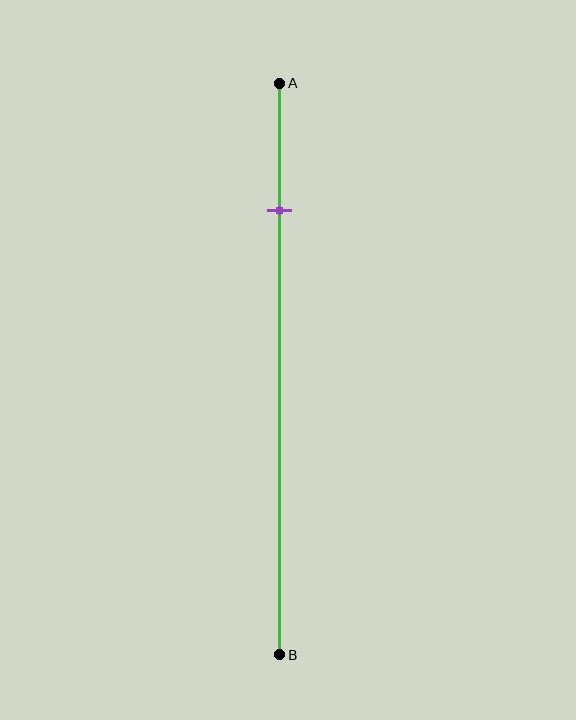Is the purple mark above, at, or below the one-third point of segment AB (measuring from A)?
The purple mark is above the one-third point of segment AB.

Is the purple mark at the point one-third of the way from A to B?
No, the mark is at about 20% from A, not at the 33% one-third point.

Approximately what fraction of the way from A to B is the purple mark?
The purple mark is approximately 20% of the way from A to B.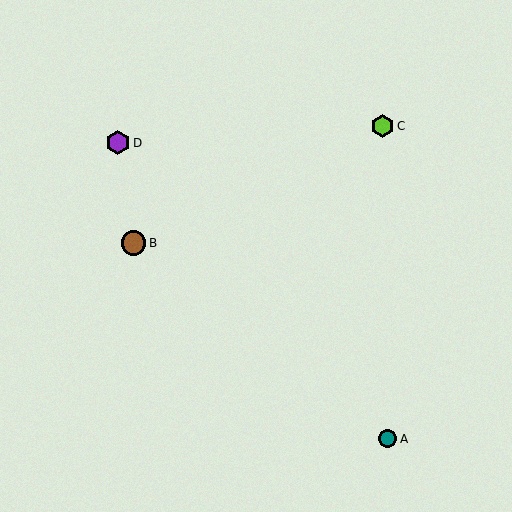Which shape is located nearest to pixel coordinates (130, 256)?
The brown circle (labeled B) at (134, 243) is nearest to that location.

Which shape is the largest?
The brown circle (labeled B) is the largest.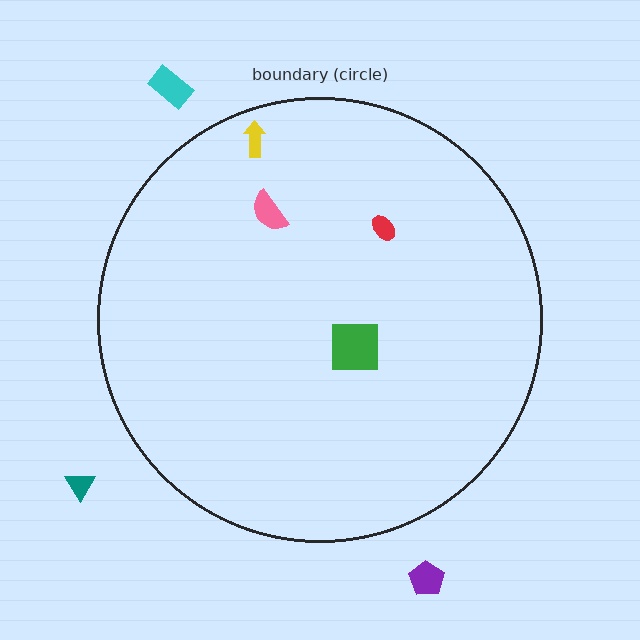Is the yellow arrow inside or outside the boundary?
Inside.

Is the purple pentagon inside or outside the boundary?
Outside.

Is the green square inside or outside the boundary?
Inside.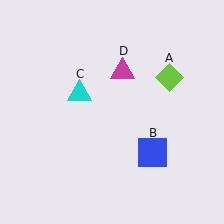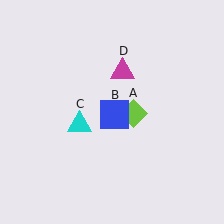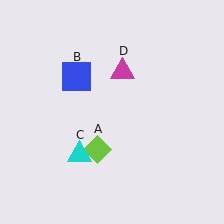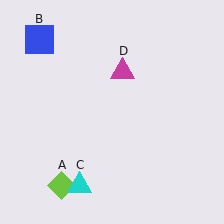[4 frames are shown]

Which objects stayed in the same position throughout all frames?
Magenta triangle (object D) remained stationary.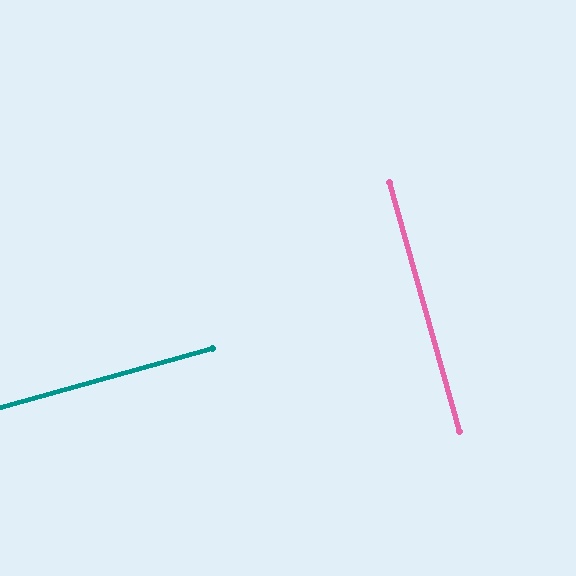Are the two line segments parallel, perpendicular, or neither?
Perpendicular — they meet at approximately 90°.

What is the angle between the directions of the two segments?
Approximately 90 degrees.